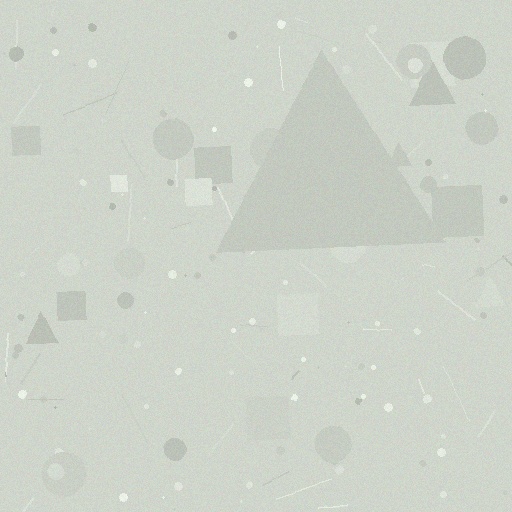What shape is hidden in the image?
A triangle is hidden in the image.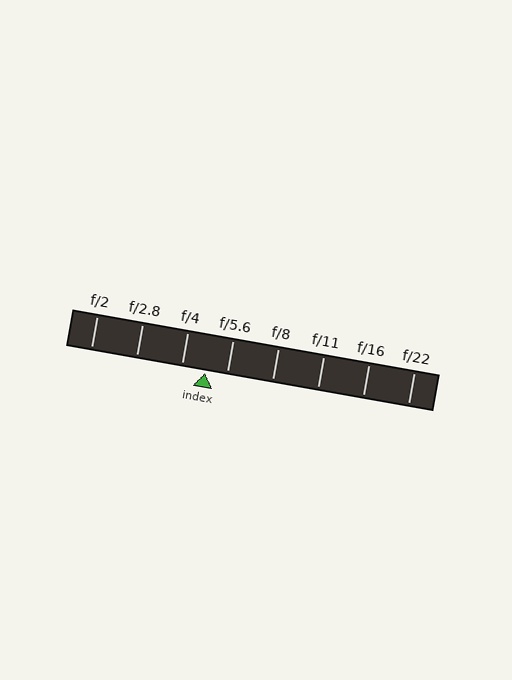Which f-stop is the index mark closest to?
The index mark is closest to f/5.6.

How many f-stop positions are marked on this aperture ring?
There are 8 f-stop positions marked.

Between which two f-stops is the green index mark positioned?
The index mark is between f/4 and f/5.6.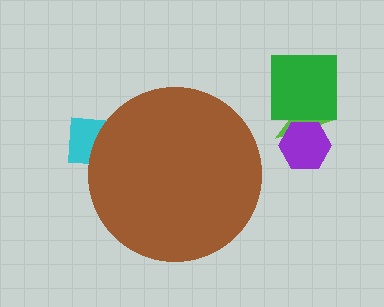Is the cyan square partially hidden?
Yes, the cyan square is partially hidden behind the brown circle.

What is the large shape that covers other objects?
A brown circle.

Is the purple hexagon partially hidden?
No, the purple hexagon is fully visible.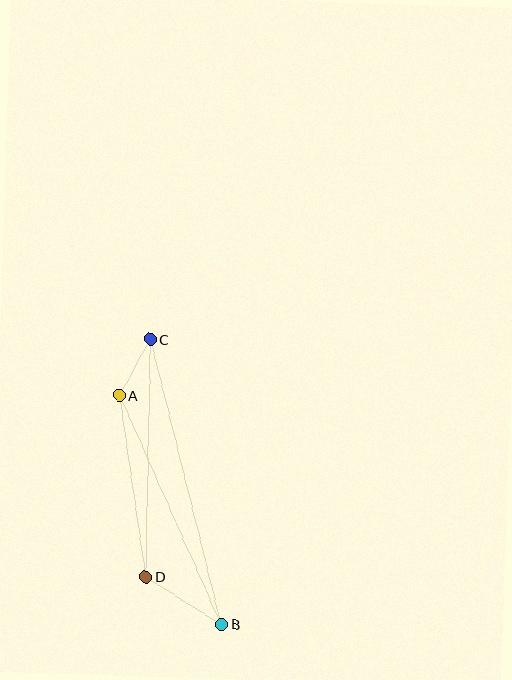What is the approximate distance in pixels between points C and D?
The distance between C and D is approximately 238 pixels.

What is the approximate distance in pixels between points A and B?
The distance between A and B is approximately 251 pixels.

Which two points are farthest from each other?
Points B and C are farthest from each other.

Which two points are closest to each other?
Points A and C are closest to each other.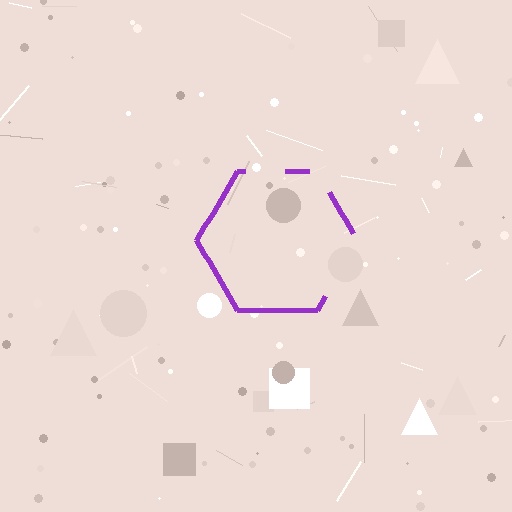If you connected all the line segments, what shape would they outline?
They would outline a hexagon.